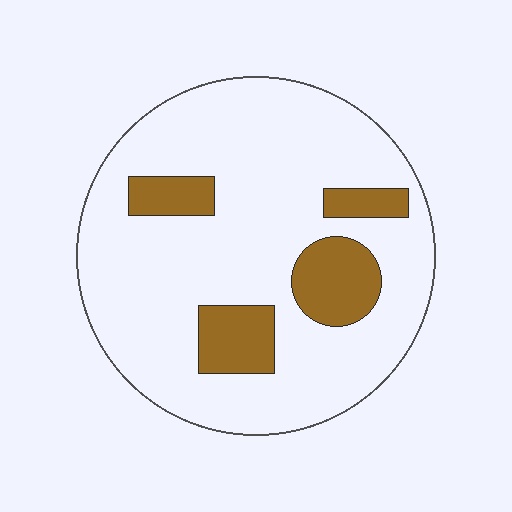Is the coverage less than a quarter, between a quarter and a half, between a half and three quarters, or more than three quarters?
Less than a quarter.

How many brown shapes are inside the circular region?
4.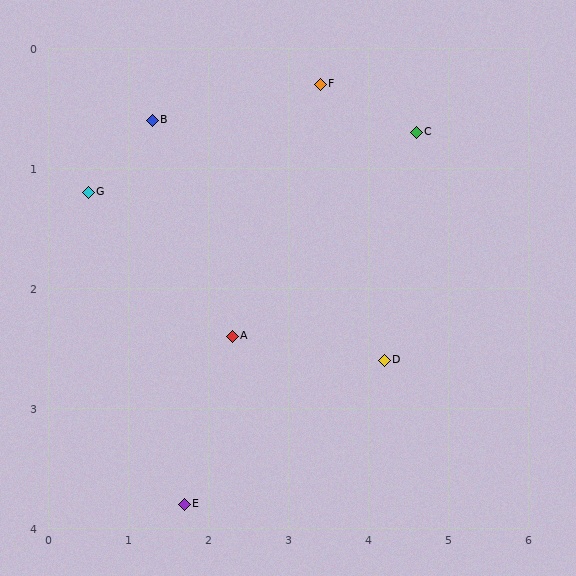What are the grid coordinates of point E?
Point E is at approximately (1.7, 3.8).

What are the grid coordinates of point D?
Point D is at approximately (4.2, 2.6).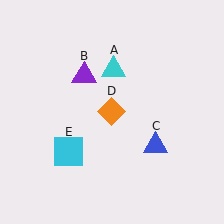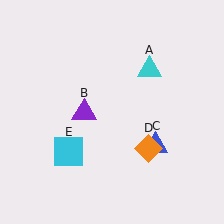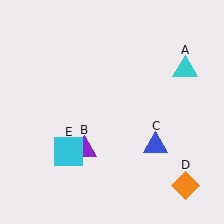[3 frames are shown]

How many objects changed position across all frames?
3 objects changed position: cyan triangle (object A), purple triangle (object B), orange diamond (object D).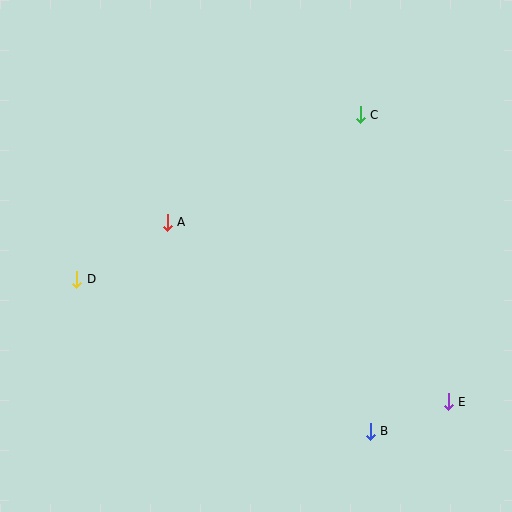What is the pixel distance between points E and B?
The distance between E and B is 83 pixels.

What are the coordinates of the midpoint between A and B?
The midpoint between A and B is at (269, 327).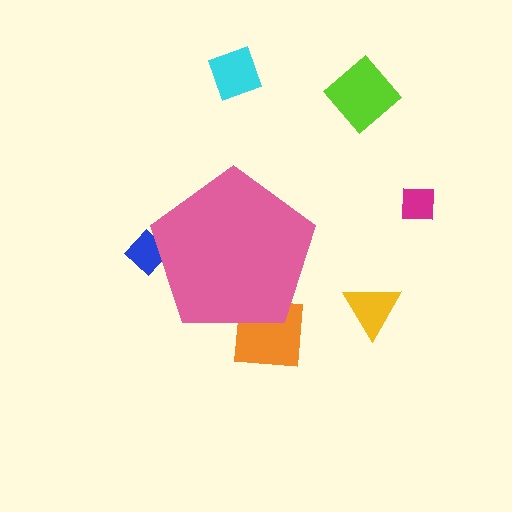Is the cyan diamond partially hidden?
No, the cyan diamond is fully visible.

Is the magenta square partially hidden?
No, the magenta square is fully visible.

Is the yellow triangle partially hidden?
No, the yellow triangle is fully visible.